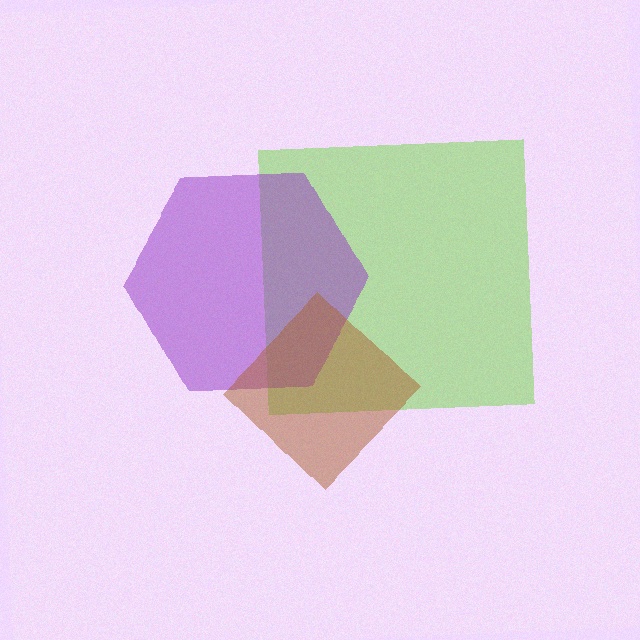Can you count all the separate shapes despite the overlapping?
Yes, there are 3 separate shapes.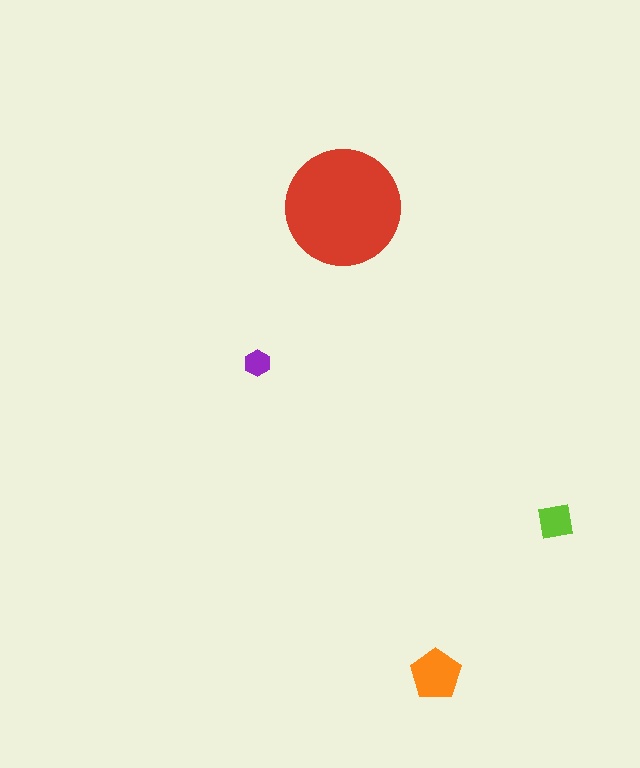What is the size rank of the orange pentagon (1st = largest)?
2nd.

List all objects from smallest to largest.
The purple hexagon, the lime square, the orange pentagon, the red circle.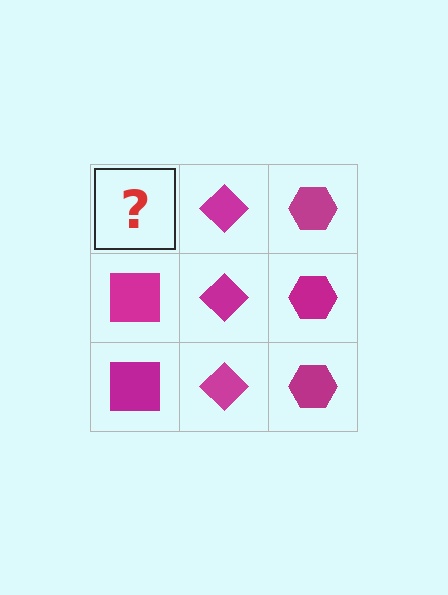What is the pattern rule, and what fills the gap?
The rule is that each column has a consistent shape. The gap should be filled with a magenta square.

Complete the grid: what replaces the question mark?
The question mark should be replaced with a magenta square.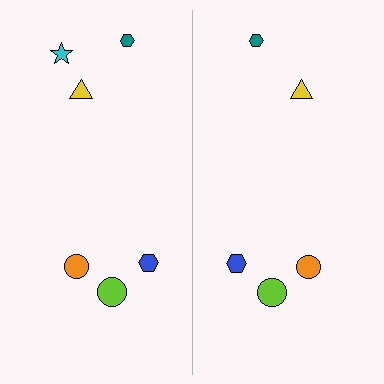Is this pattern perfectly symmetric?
No, the pattern is not perfectly symmetric. A cyan star is missing from the right side.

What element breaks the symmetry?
A cyan star is missing from the right side.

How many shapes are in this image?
There are 11 shapes in this image.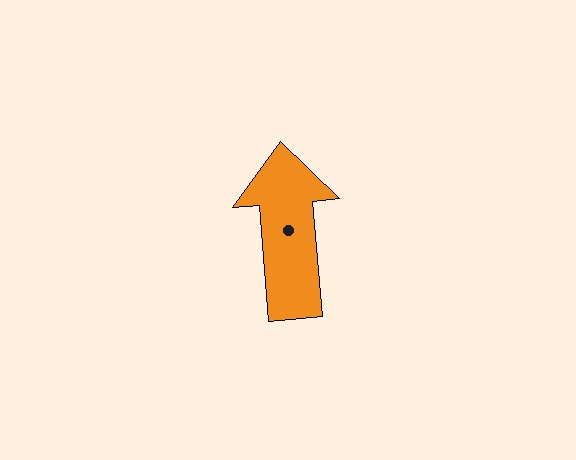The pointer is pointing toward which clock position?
Roughly 12 o'clock.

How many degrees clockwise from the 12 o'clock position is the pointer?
Approximately 355 degrees.